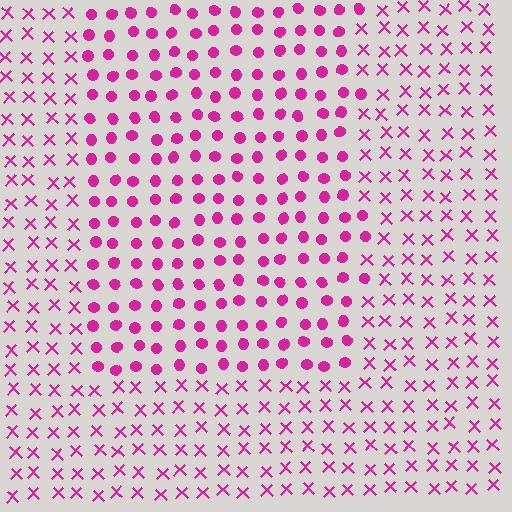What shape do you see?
I see a rectangle.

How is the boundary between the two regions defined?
The boundary is defined by a change in element shape: circles inside vs. X marks outside. All elements share the same color and spacing.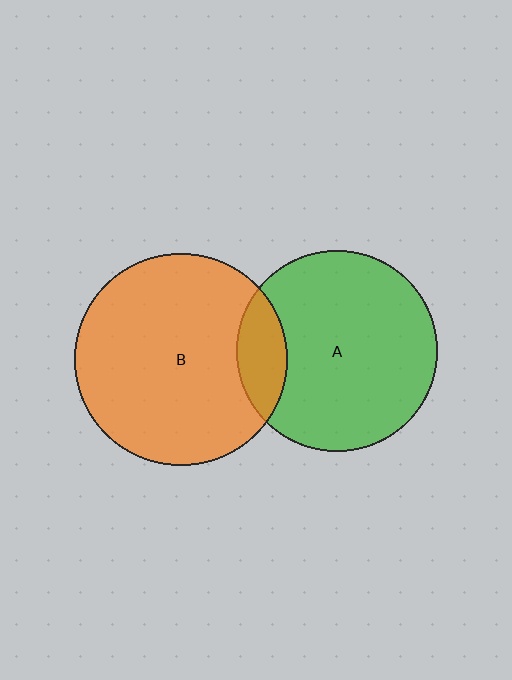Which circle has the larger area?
Circle B (orange).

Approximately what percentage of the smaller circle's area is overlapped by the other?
Approximately 15%.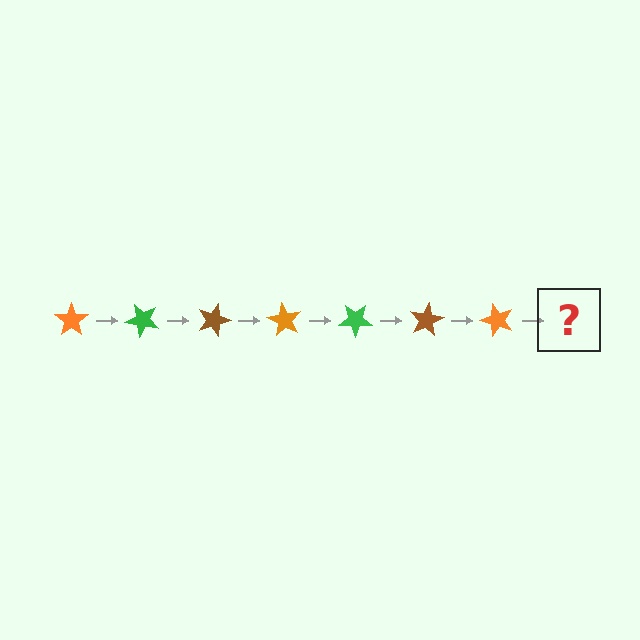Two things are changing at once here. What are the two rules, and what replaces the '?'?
The two rules are that it rotates 45 degrees each step and the color cycles through orange, green, and brown. The '?' should be a green star, rotated 315 degrees from the start.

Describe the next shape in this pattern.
It should be a green star, rotated 315 degrees from the start.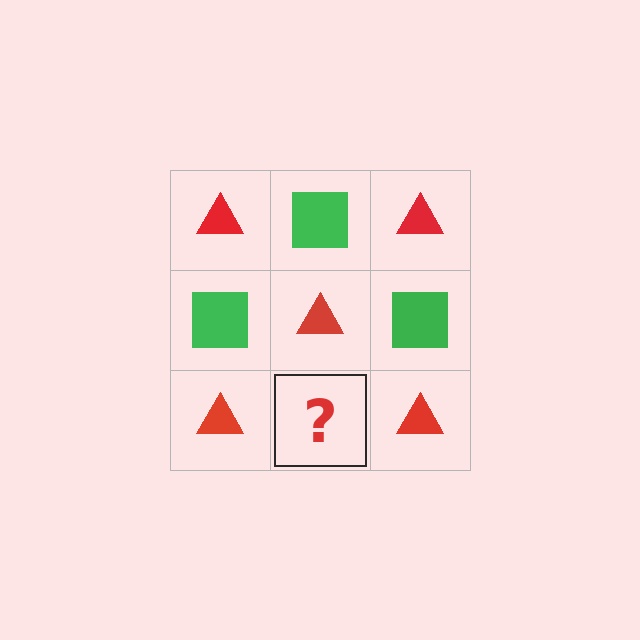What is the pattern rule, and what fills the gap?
The rule is that it alternates red triangle and green square in a checkerboard pattern. The gap should be filled with a green square.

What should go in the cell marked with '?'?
The missing cell should contain a green square.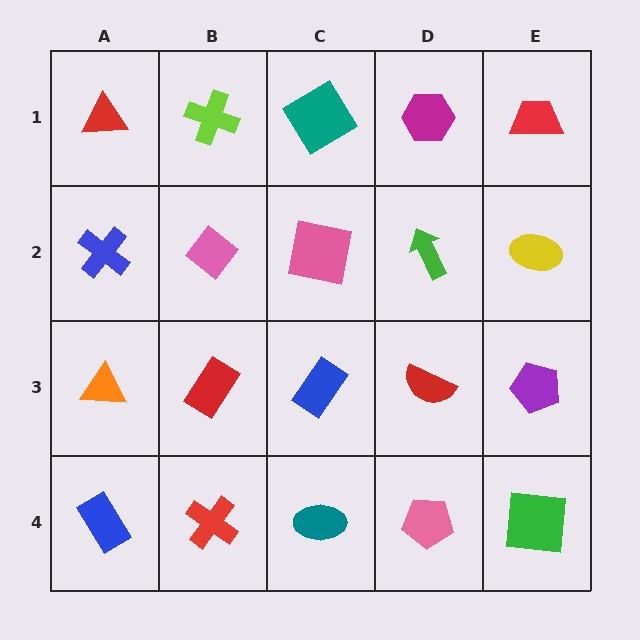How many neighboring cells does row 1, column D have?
3.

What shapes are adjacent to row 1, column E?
A yellow ellipse (row 2, column E), a magenta hexagon (row 1, column D).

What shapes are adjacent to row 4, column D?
A red semicircle (row 3, column D), a teal ellipse (row 4, column C), a green square (row 4, column E).